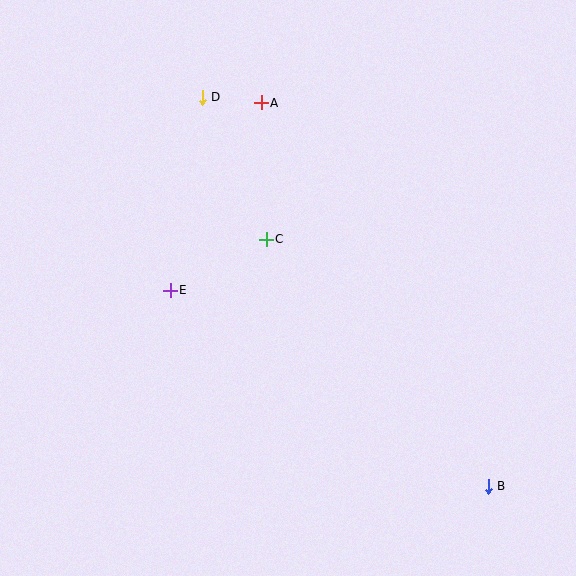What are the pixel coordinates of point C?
Point C is at (266, 239).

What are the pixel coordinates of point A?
Point A is at (261, 103).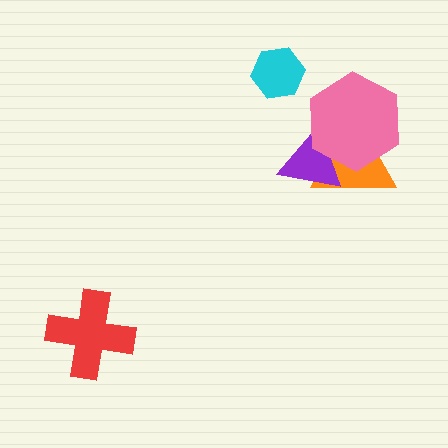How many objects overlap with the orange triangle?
2 objects overlap with the orange triangle.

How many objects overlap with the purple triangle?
2 objects overlap with the purple triangle.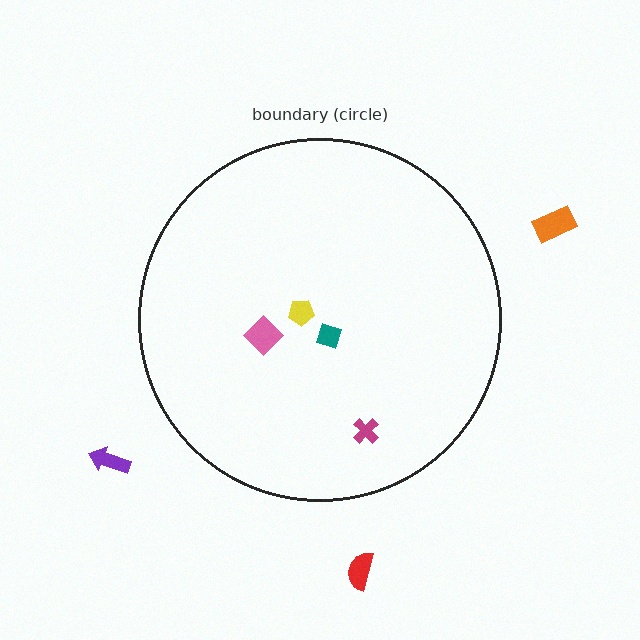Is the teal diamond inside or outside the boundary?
Inside.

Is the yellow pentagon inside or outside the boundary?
Inside.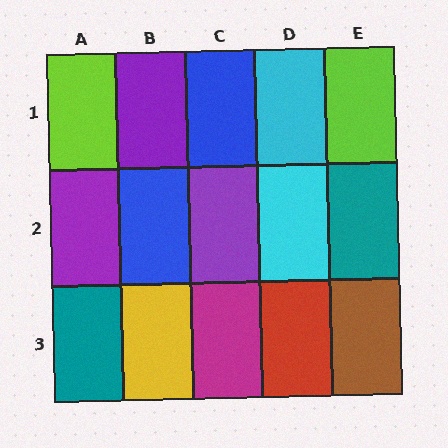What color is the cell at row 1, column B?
Purple.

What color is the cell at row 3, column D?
Red.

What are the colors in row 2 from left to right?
Purple, blue, purple, cyan, teal.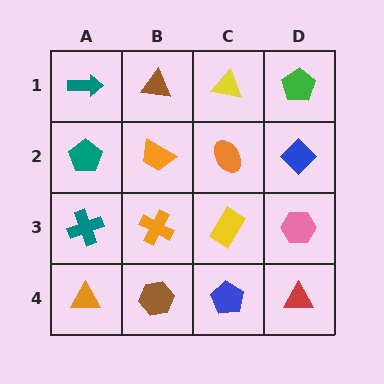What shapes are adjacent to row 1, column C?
An orange ellipse (row 2, column C), a brown triangle (row 1, column B), a green pentagon (row 1, column D).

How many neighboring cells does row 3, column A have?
3.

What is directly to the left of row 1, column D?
A yellow triangle.